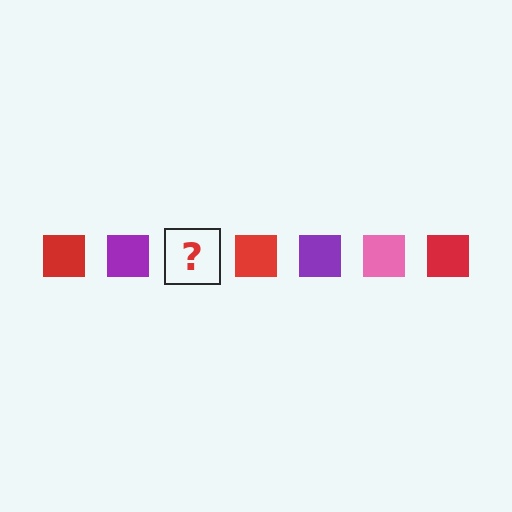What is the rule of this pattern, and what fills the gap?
The rule is that the pattern cycles through red, purple, pink squares. The gap should be filled with a pink square.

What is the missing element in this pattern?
The missing element is a pink square.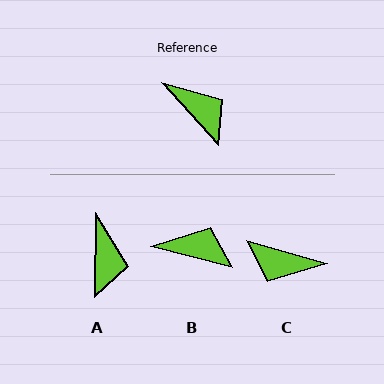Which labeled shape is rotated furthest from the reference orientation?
C, about 148 degrees away.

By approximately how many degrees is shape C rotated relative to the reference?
Approximately 148 degrees clockwise.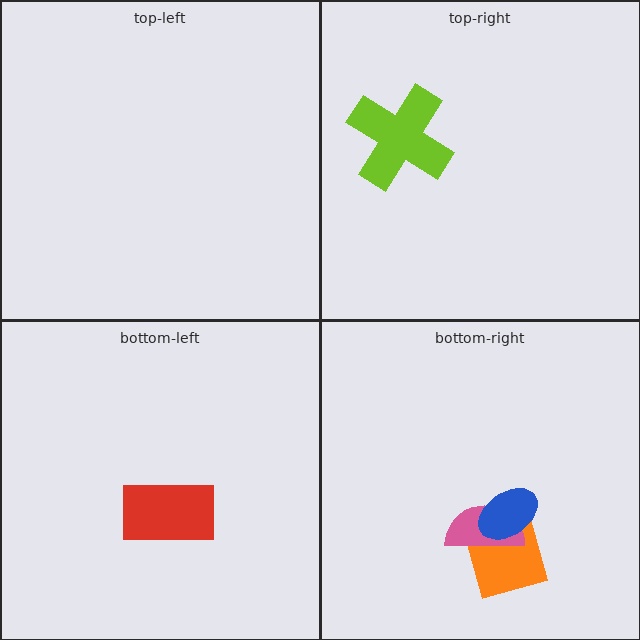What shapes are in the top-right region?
The lime cross.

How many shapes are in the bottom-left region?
1.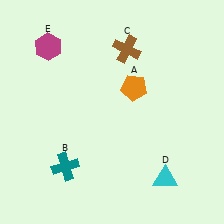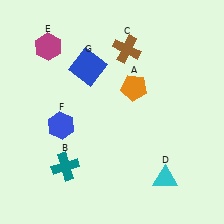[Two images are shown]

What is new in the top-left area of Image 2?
A blue square (G) was added in the top-left area of Image 2.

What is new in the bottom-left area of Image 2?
A blue hexagon (F) was added in the bottom-left area of Image 2.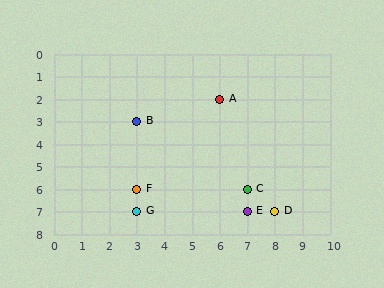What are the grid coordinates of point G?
Point G is at grid coordinates (3, 7).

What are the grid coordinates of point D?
Point D is at grid coordinates (8, 7).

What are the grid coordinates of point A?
Point A is at grid coordinates (6, 2).